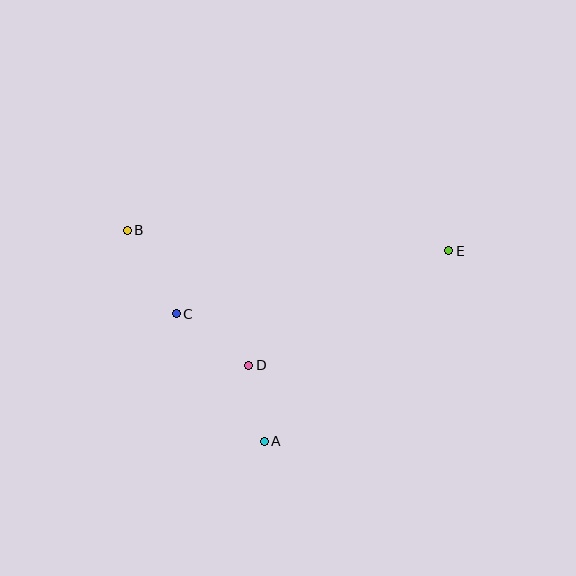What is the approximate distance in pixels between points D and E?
The distance between D and E is approximately 231 pixels.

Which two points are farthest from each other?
Points B and E are farthest from each other.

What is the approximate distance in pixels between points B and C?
The distance between B and C is approximately 97 pixels.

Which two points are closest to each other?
Points A and D are closest to each other.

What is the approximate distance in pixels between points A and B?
The distance between A and B is approximately 252 pixels.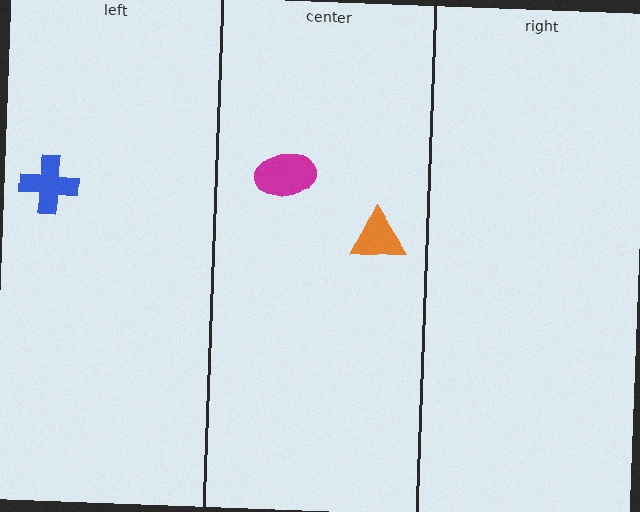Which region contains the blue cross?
The left region.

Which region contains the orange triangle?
The center region.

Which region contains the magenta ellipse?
The center region.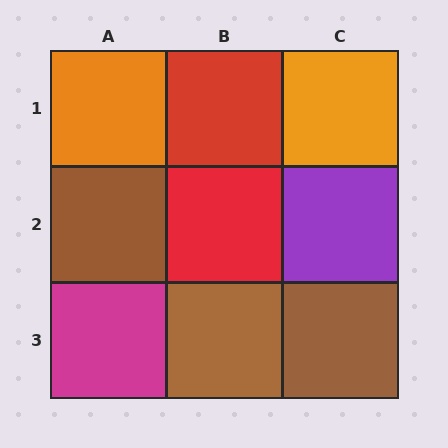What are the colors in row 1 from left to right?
Orange, red, orange.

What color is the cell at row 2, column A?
Brown.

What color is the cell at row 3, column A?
Magenta.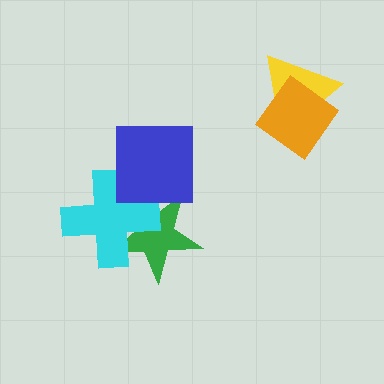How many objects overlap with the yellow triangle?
1 object overlaps with the yellow triangle.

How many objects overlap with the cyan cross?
2 objects overlap with the cyan cross.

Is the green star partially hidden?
Yes, it is partially covered by another shape.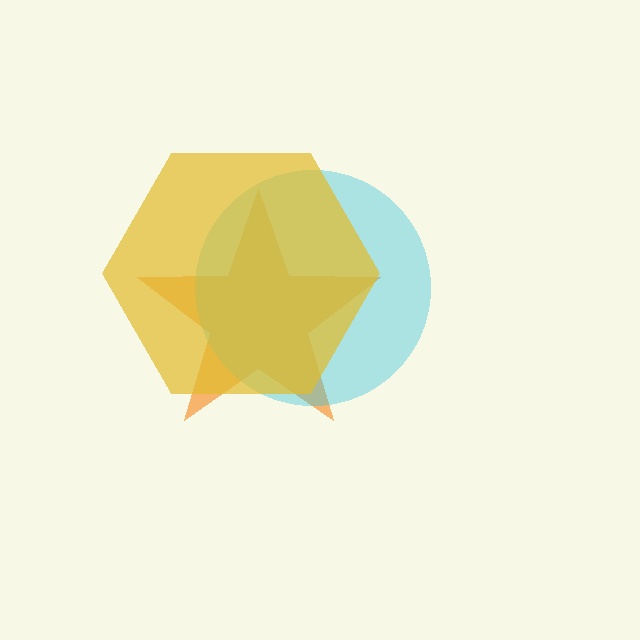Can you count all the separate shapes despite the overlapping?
Yes, there are 3 separate shapes.